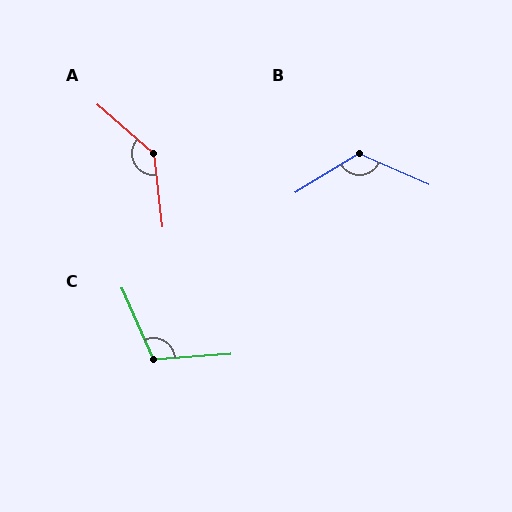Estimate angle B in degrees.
Approximately 125 degrees.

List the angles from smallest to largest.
C (110°), B (125°), A (137°).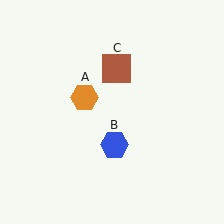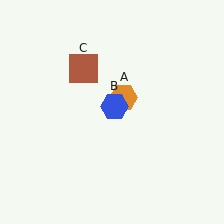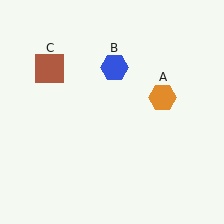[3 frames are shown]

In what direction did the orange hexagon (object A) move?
The orange hexagon (object A) moved right.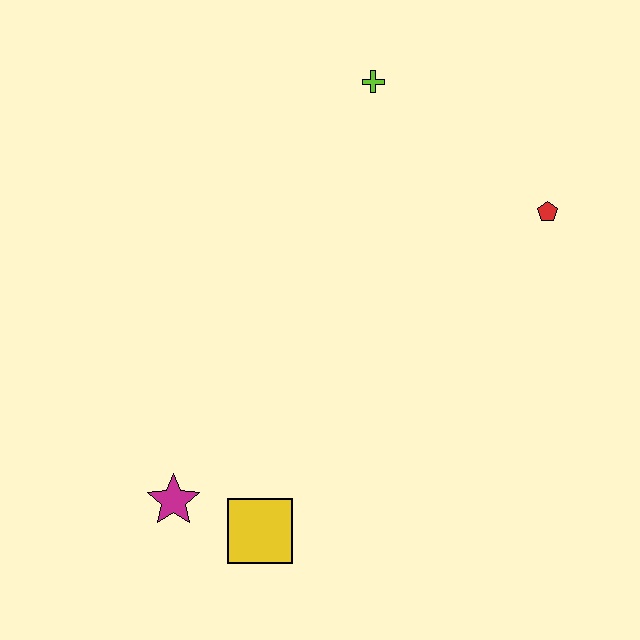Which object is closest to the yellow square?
The magenta star is closest to the yellow square.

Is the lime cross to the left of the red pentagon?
Yes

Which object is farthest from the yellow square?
The lime cross is farthest from the yellow square.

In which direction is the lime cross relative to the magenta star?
The lime cross is above the magenta star.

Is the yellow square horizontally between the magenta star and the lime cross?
Yes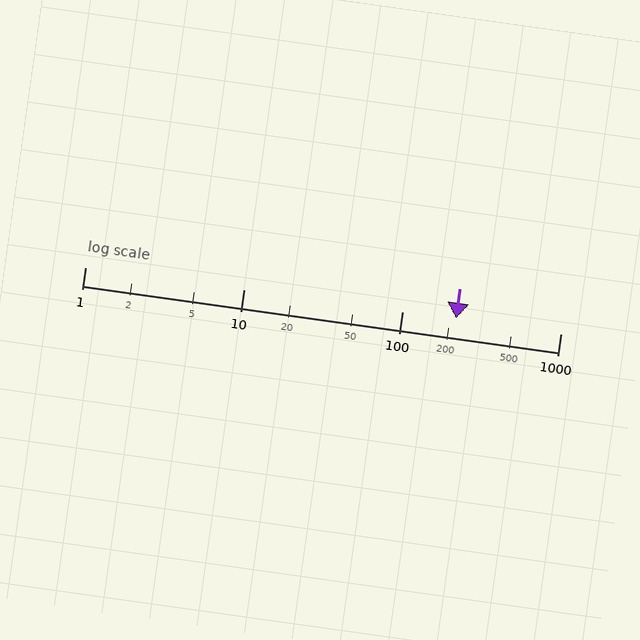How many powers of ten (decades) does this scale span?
The scale spans 3 decades, from 1 to 1000.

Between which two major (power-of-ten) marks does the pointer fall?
The pointer is between 100 and 1000.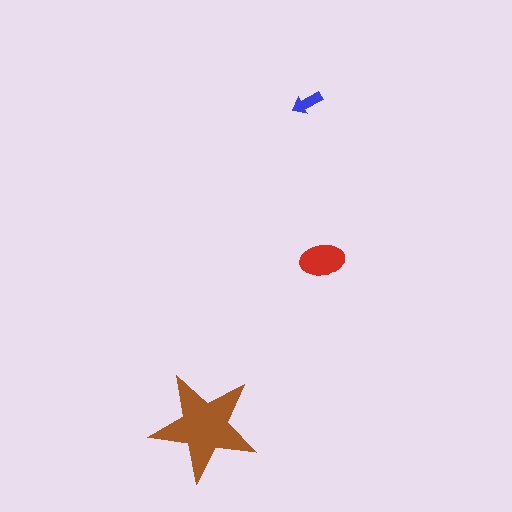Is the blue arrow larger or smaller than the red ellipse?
Smaller.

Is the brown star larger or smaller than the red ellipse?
Larger.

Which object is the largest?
The brown star.